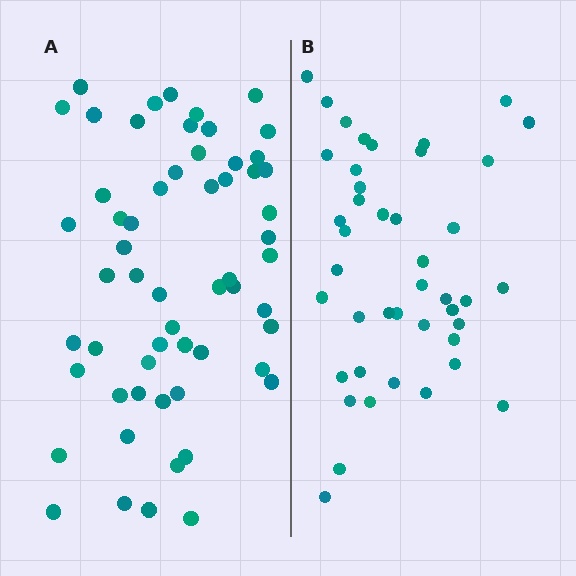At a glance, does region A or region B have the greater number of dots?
Region A (the left region) has more dots.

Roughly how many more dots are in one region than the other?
Region A has approximately 15 more dots than region B.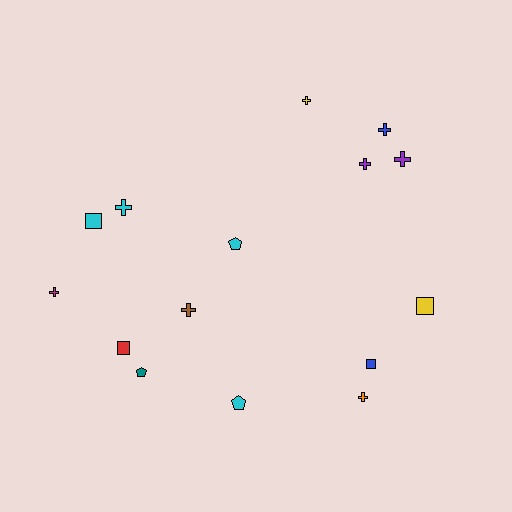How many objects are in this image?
There are 15 objects.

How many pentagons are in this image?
There are 3 pentagons.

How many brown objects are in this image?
There is 1 brown object.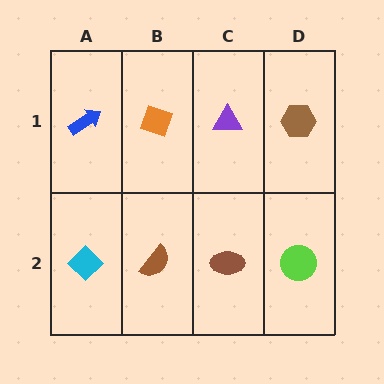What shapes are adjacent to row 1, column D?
A lime circle (row 2, column D), a purple triangle (row 1, column C).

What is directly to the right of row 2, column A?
A brown semicircle.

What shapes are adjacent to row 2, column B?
An orange diamond (row 1, column B), a cyan diamond (row 2, column A), a brown ellipse (row 2, column C).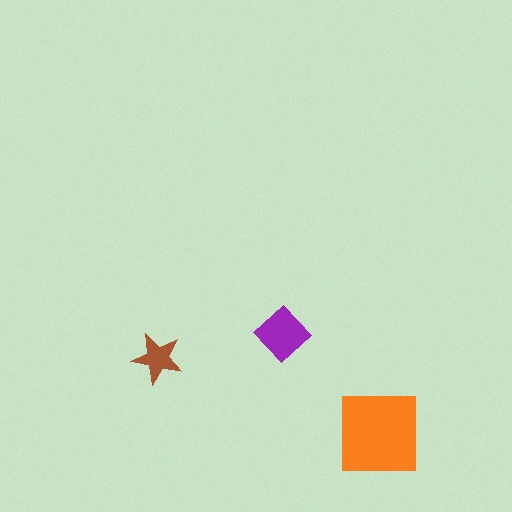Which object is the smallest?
The brown star.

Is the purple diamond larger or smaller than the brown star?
Larger.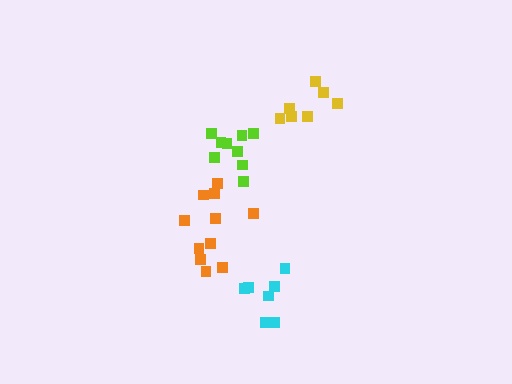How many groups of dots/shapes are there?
There are 4 groups.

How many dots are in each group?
Group 1: 9 dots, Group 2: 7 dots, Group 3: 11 dots, Group 4: 7 dots (34 total).